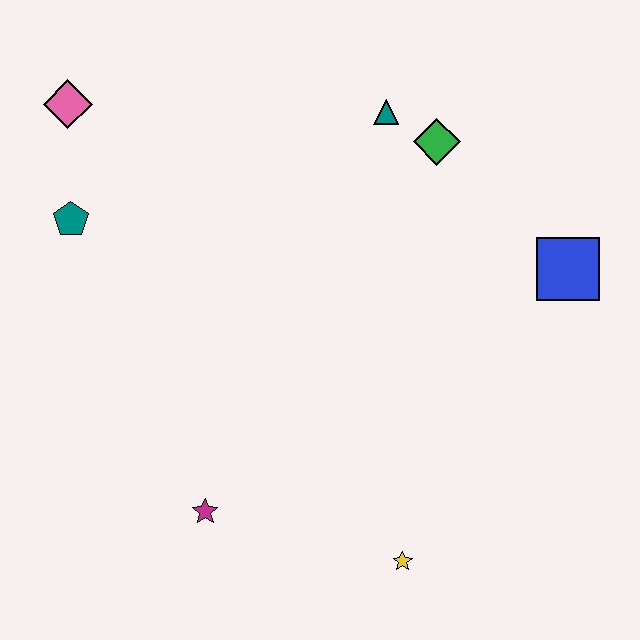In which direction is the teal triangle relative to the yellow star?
The teal triangle is above the yellow star.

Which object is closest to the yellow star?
The magenta star is closest to the yellow star.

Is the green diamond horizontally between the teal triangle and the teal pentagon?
No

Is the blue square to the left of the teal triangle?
No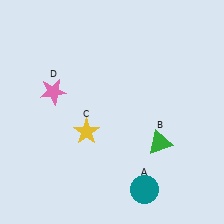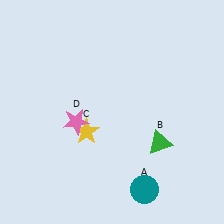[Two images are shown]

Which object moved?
The pink star (D) moved down.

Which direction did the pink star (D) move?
The pink star (D) moved down.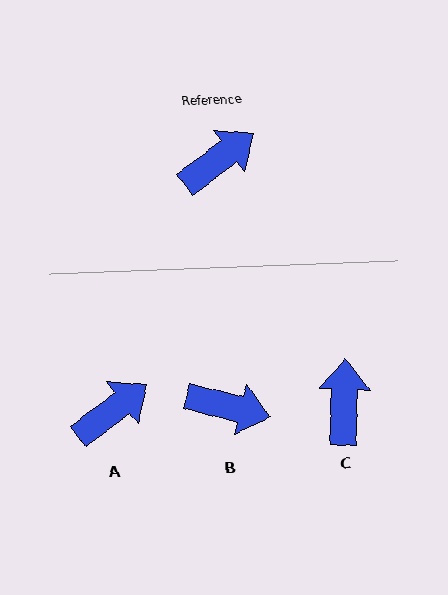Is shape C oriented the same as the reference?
No, it is off by about 52 degrees.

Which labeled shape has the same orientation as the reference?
A.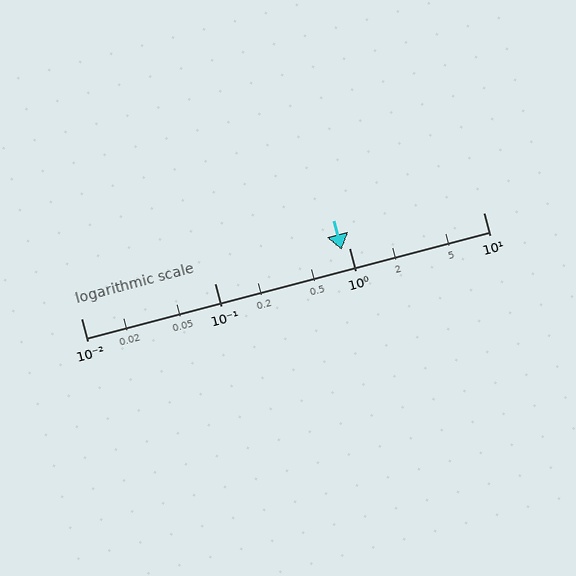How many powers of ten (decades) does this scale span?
The scale spans 3 decades, from 0.01 to 10.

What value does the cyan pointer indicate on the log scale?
The pointer indicates approximately 0.88.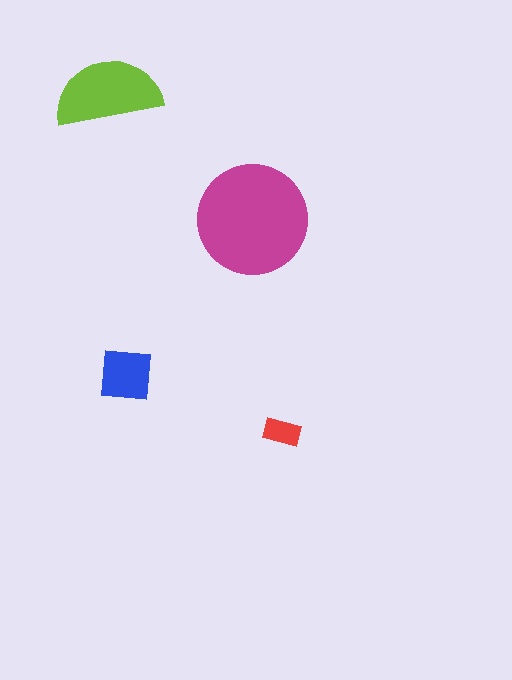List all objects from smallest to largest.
The red rectangle, the blue square, the lime semicircle, the magenta circle.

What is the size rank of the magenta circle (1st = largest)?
1st.